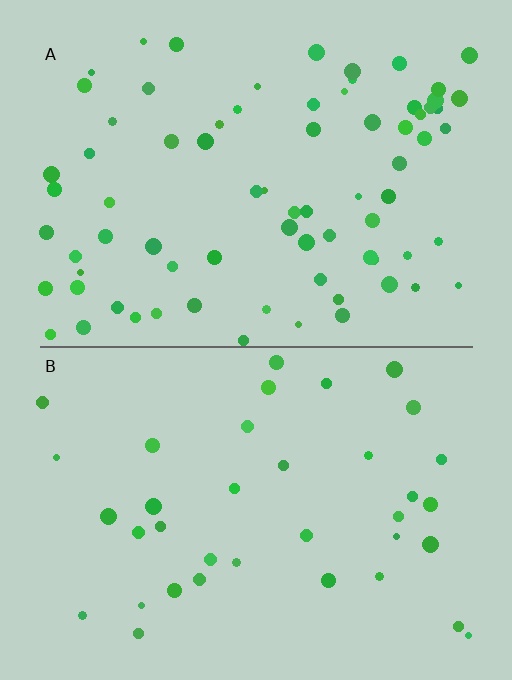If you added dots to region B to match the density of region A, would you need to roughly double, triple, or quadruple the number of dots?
Approximately double.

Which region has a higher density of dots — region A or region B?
A (the top).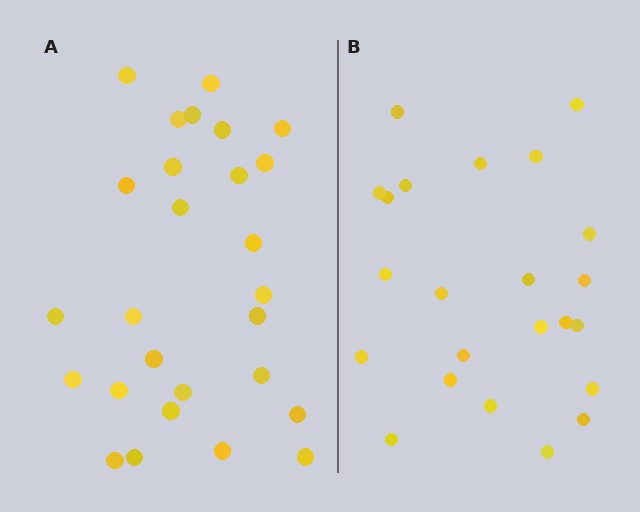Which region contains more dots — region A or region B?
Region A (the left region) has more dots.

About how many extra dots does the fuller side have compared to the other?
Region A has about 4 more dots than region B.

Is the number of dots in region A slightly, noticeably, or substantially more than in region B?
Region A has only slightly more — the two regions are fairly close. The ratio is roughly 1.2 to 1.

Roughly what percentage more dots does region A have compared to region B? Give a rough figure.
About 15% more.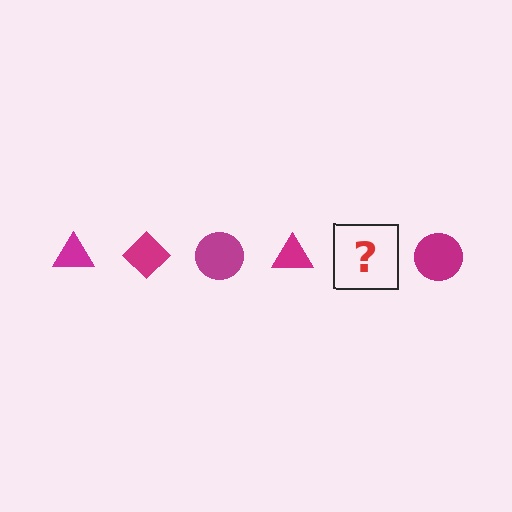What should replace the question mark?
The question mark should be replaced with a magenta diamond.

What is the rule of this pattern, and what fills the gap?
The rule is that the pattern cycles through triangle, diamond, circle shapes in magenta. The gap should be filled with a magenta diamond.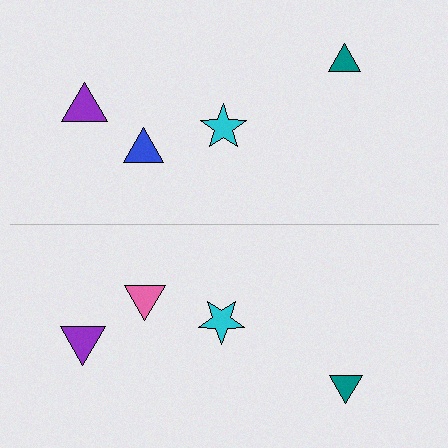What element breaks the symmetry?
The pink triangle on the bottom side breaks the symmetry — its mirror counterpart is blue.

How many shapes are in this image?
There are 8 shapes in this image.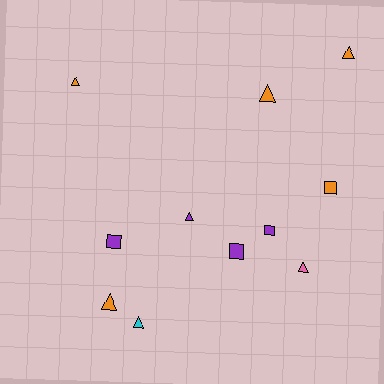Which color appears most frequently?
Orange, with 5 objects.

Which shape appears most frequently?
Triangle, with 7 objects.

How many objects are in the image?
There are 11 objects.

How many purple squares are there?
There are 3 purple squares.